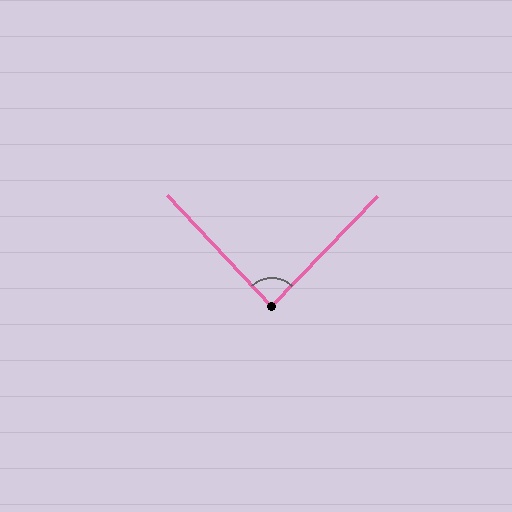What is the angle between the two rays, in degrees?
Approximately 87 degrees.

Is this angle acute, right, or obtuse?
It is approximately a right angle.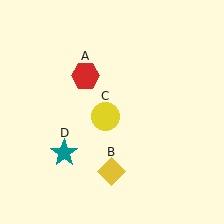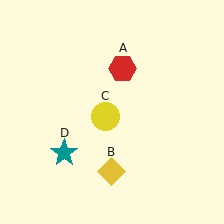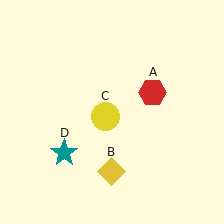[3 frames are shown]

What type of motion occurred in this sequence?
The red hexagon (object A) rotated clockwise around the center of the scene.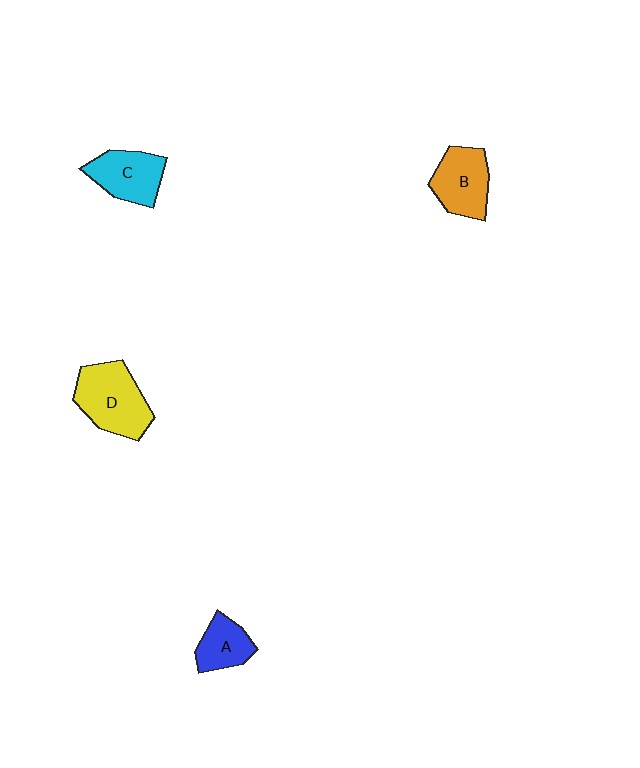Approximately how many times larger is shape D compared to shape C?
Approximately 1.3 times.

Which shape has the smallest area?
Shape A (blue).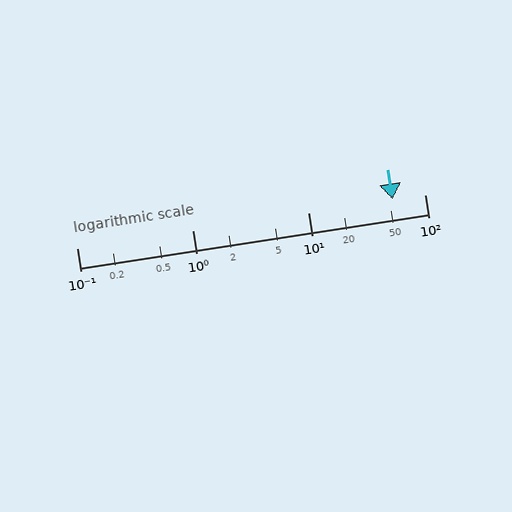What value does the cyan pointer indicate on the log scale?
The pointer indicates approximately 53.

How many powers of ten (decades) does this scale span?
The scale spans 3 decades, from 0.1 to 100.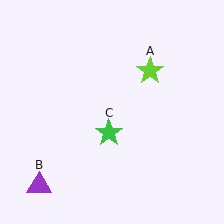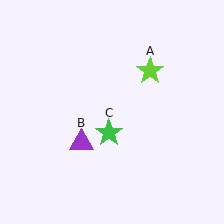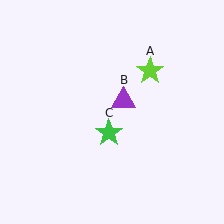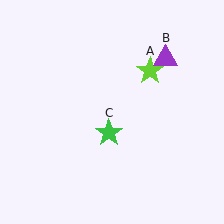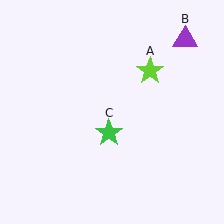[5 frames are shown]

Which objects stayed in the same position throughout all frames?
Lime star (object A) and green star (object C) remained stationary.